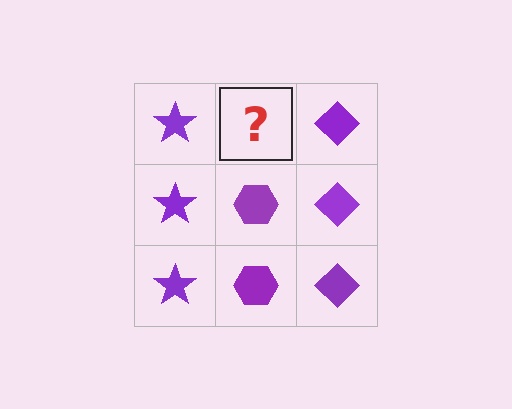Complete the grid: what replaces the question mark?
The question mark should be replaced with a purple hexagon.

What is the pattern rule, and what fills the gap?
The rule is that each column has a consistent shape. The gap should be filled with a purple hexagon.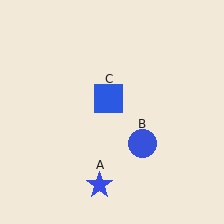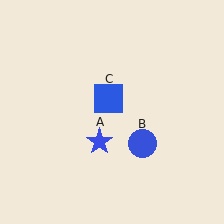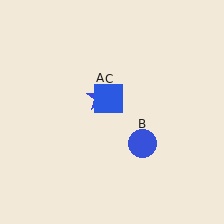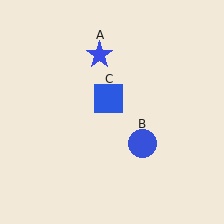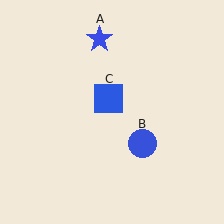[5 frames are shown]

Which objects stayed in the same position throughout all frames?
Blue circle (object B) and blue square (object C) remained stationary.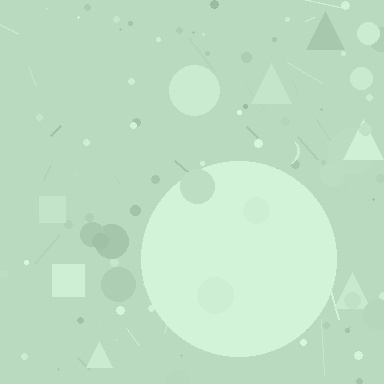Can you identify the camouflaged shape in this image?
The camouflaged shape is a circle.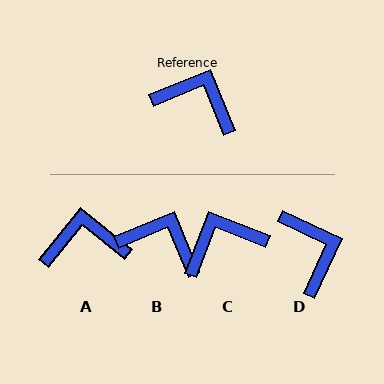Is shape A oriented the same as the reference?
No, it is off by about 29 degrees.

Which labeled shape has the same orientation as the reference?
B.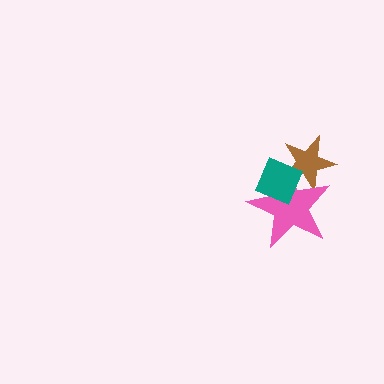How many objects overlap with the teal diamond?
2 objects overlap with the teal diamond.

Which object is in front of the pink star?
The teal diamond is in front of the pink star.